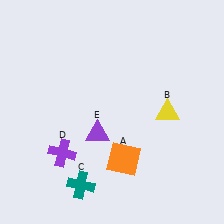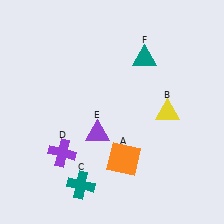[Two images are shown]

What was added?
A teal triangle (F) was added in Image 2.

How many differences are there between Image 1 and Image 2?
There is 1 difference between the two images.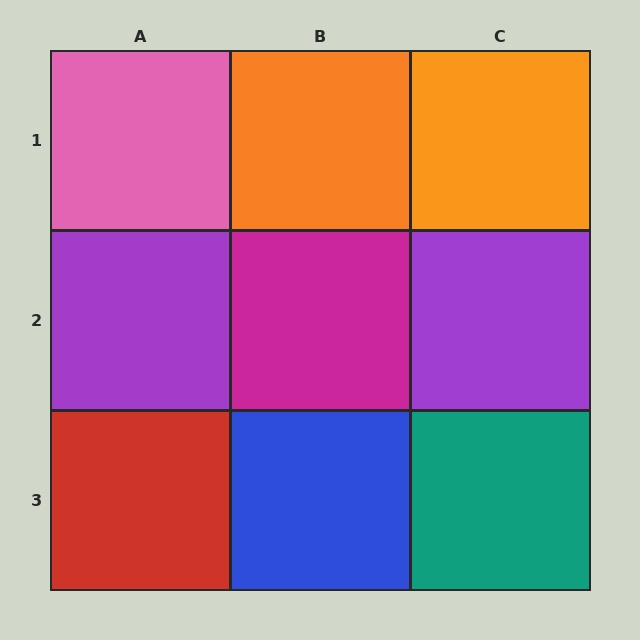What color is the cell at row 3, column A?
Red.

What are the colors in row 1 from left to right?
Pink, orange, orange.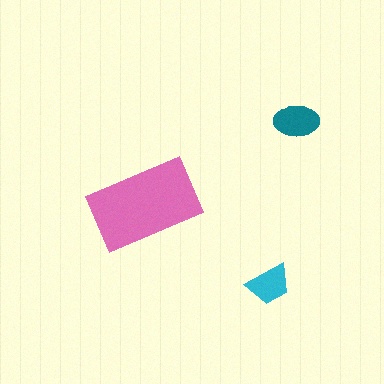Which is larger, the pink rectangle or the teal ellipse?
The pink rectangle.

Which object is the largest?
The pink rectangle.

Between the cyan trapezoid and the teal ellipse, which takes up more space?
The teal ellipse.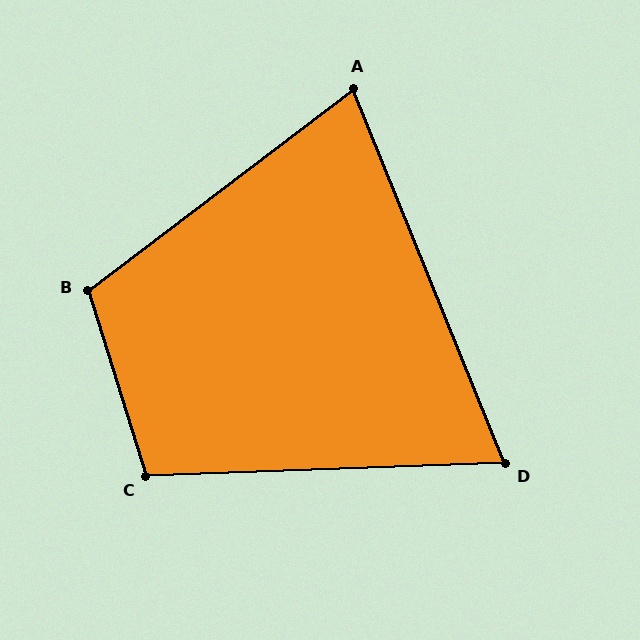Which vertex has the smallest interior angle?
D, at approximately 70 degrees.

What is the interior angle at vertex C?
Approximately 105 degrees (obtuse).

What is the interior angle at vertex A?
Approximately 75 degrees (acute).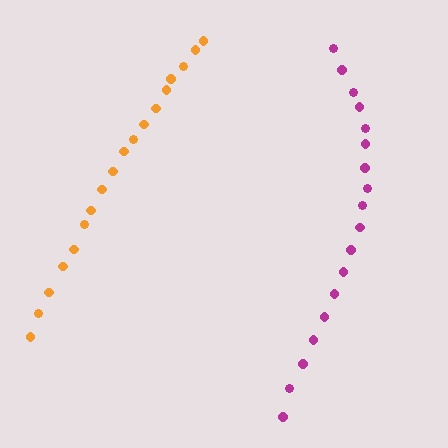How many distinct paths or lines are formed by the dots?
There are 2 distinct paths.